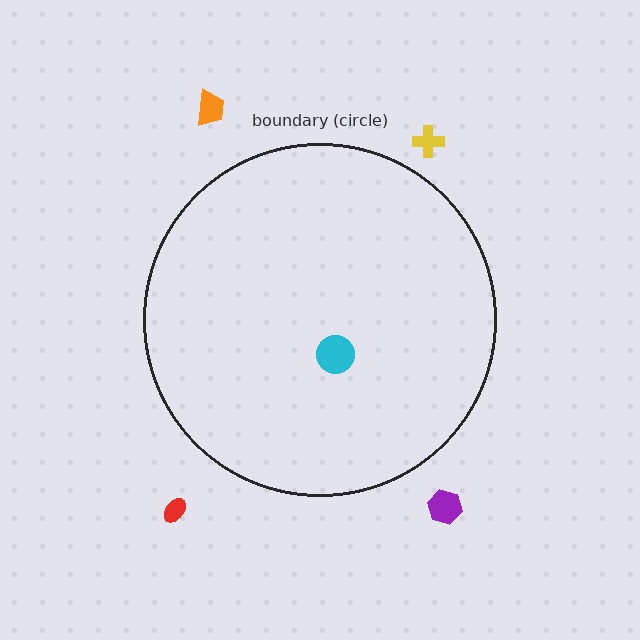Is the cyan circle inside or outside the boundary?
Inside.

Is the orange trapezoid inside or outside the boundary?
Outside.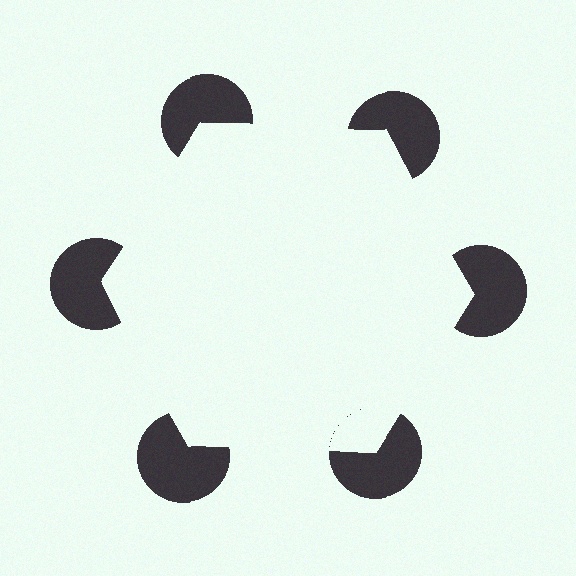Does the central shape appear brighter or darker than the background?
It typically appears slightly brighter than the background, even though no actual brightness change is drawn.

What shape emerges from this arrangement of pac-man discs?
An illusory hexagon — its edges are inferred from the aligned wedge cuts in the pac-man discs, not physically drawn.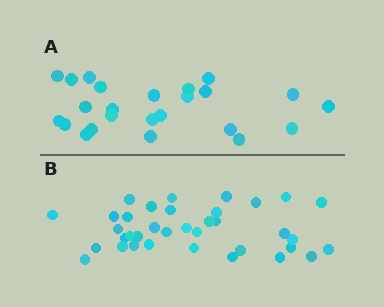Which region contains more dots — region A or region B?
Region B (the bottom region) has more dots.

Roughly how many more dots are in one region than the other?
Region B has roughly 12 or so more dots than region A.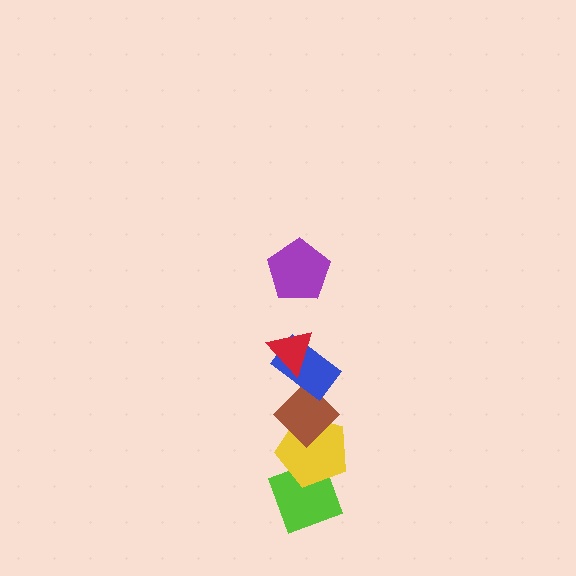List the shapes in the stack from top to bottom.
From top to bottom: the purple pentagon, the red triangle, the blue rectangle, the brown diamond, the yellow pentagon, the lime diamond.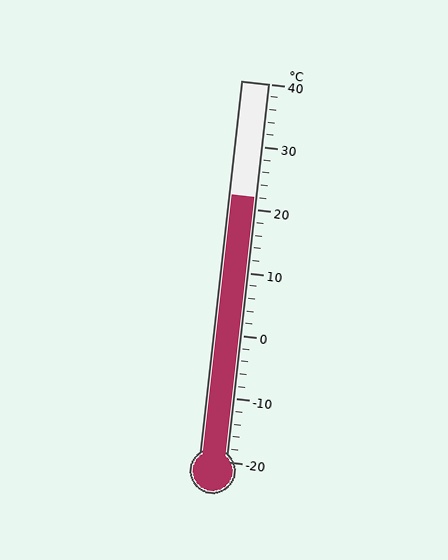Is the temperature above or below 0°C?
The temperature is above 0°C.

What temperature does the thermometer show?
The thermometer shows approximately 22°C.